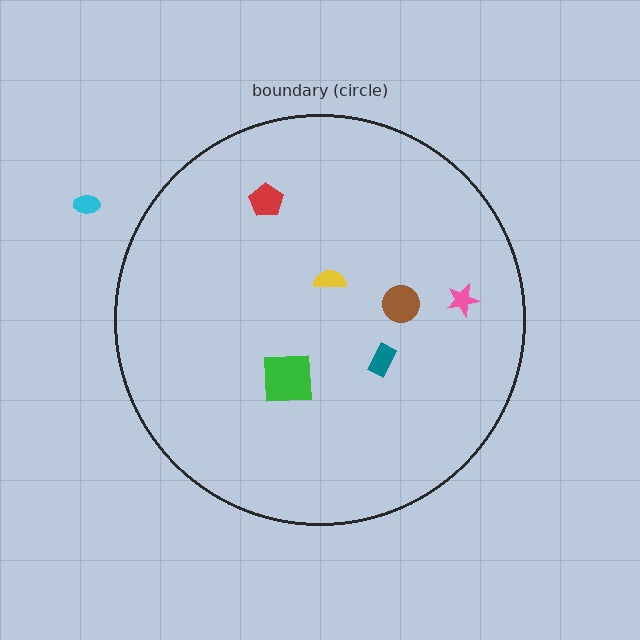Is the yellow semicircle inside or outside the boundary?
Inside.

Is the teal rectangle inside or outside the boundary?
Inside.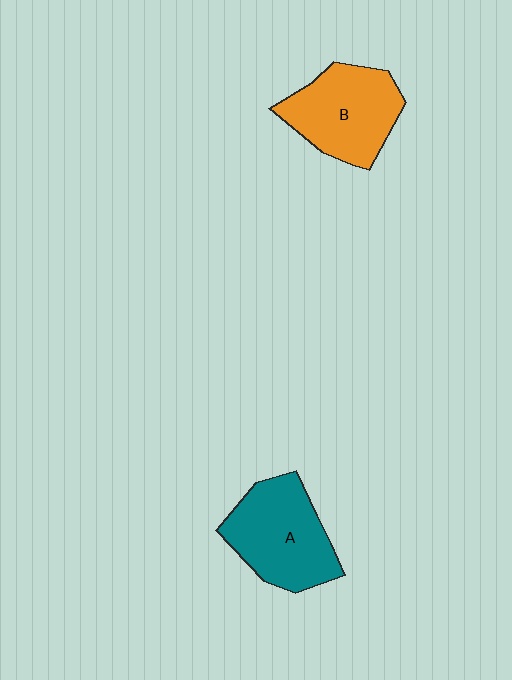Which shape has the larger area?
Shape A (teal).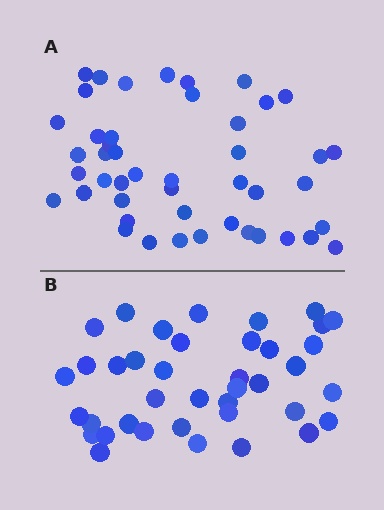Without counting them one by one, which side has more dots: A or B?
Region A (the top region) has more dots.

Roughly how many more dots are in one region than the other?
Region A has roughly 8 or so more dots than region B.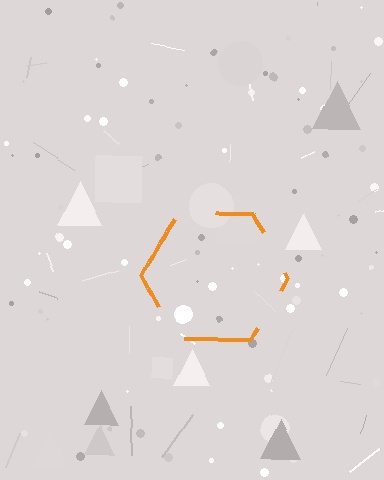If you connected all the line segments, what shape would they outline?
They would outline a hexagon.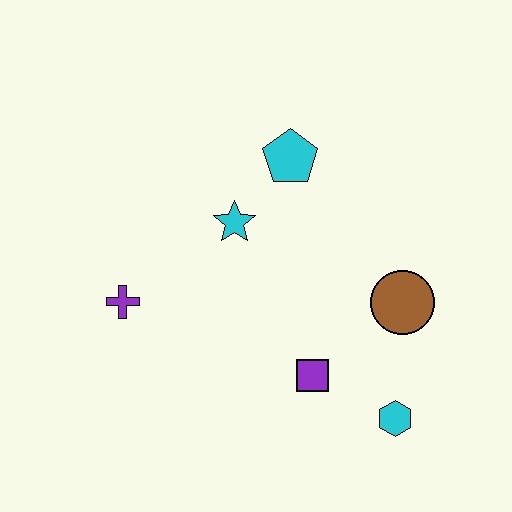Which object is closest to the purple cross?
The cyan star is closest to the purple cross.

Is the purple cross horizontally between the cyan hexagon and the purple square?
No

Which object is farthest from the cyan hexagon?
The purple cross is farthest from the cyan hexagon.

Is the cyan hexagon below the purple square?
Yes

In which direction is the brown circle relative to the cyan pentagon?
The brown circle is below the cyan pentagon.